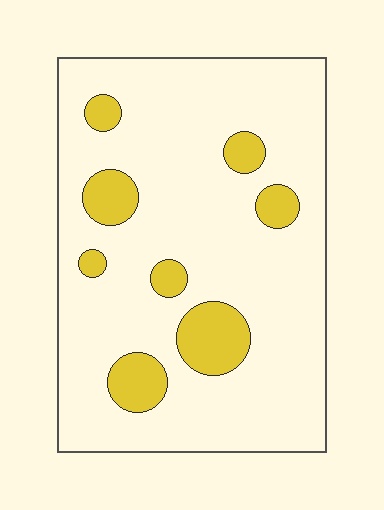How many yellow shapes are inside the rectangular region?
8.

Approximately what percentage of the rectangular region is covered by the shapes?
Approximately 15%.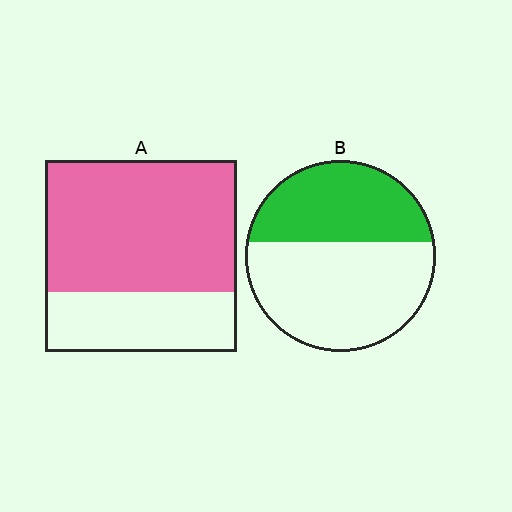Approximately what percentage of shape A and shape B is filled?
A is approximately 70% and B is approximately 40%.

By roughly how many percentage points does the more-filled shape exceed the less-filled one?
By roughly 30 percentage points (A over B).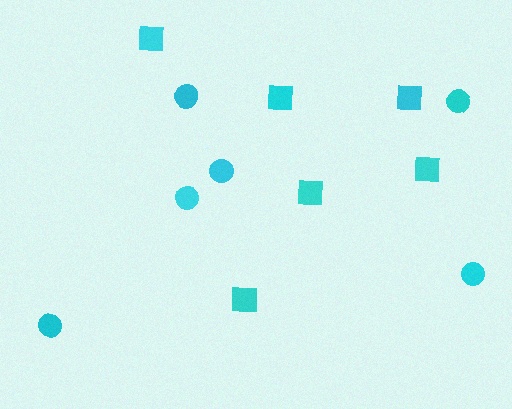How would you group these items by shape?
There are 2 groups: one group of circles (6) and one group of squares (6).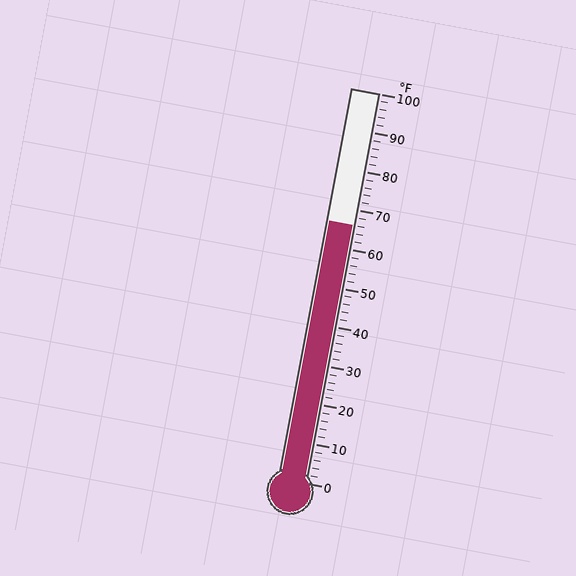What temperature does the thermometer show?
The thermometer shows approximately 66°F.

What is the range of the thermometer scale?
The thermometer scale ranges from 0°F to 100°F.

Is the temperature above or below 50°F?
The temperature is above 50°F.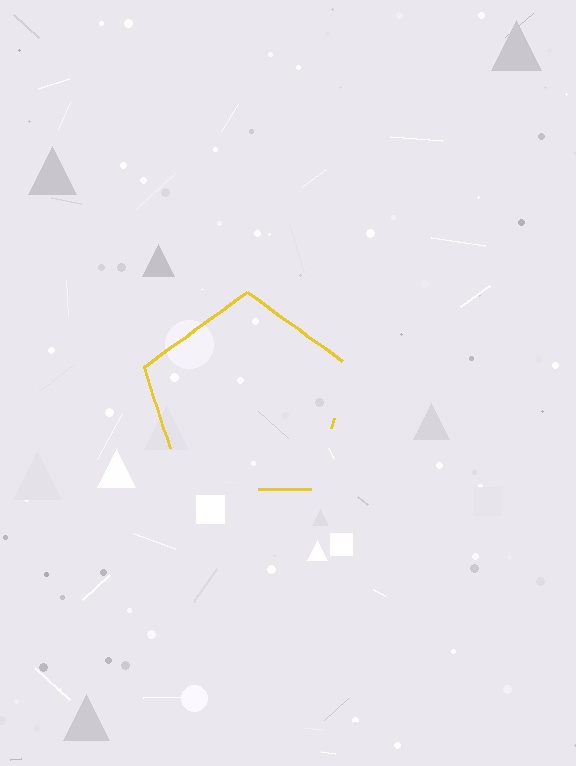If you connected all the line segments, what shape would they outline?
They would outline a pentagon.